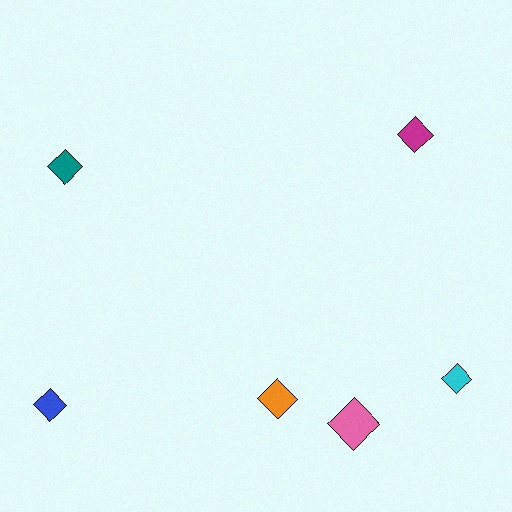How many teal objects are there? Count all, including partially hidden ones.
There is 1 teal object.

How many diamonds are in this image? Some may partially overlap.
There are 6 diamonds.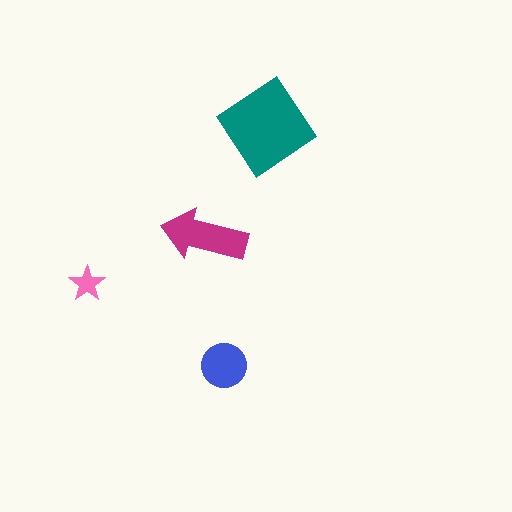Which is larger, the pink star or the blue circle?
The blue circle.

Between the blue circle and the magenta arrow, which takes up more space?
The magenta arrow.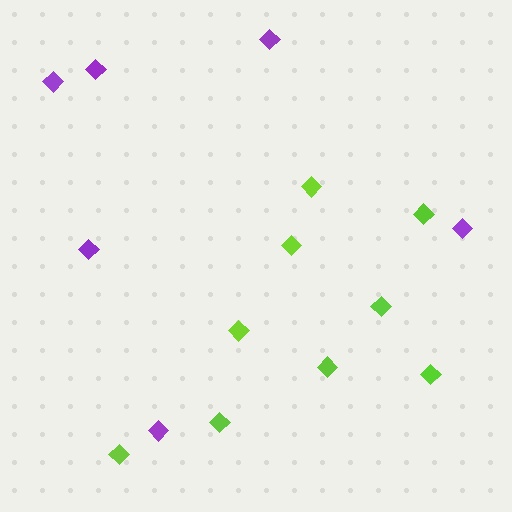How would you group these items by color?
There are 2 groups: one group of lime diamonds (9) and one group of purple diamonds (6).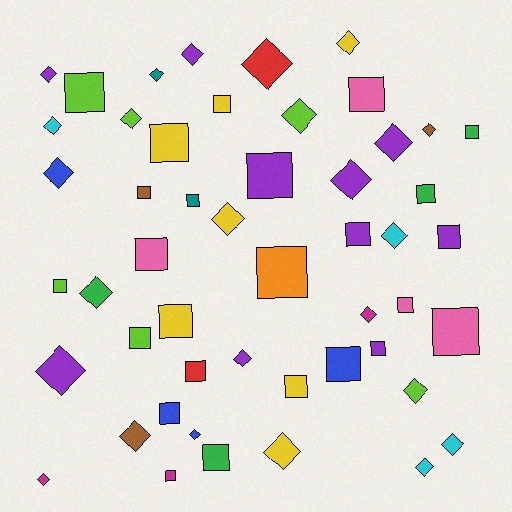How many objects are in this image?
There are 50 objects.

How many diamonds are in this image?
There are 25 diamonds.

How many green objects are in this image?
There are 4 green objects.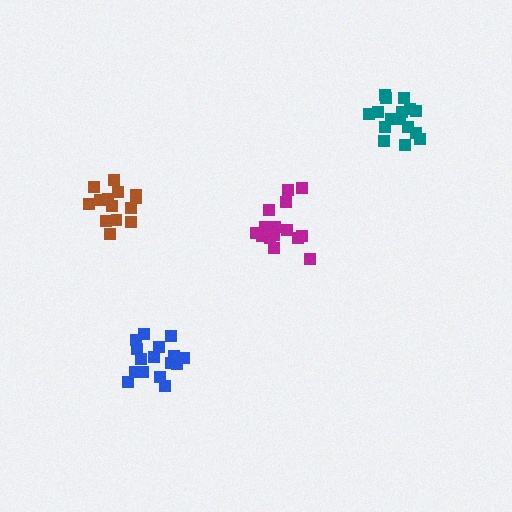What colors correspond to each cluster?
The clusters are colored: magenta, teal, blue, brown.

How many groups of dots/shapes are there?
There are 4 groups.